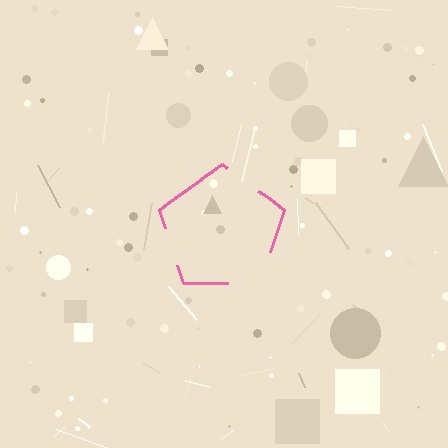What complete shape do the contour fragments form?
The contour fragments form a pentagon.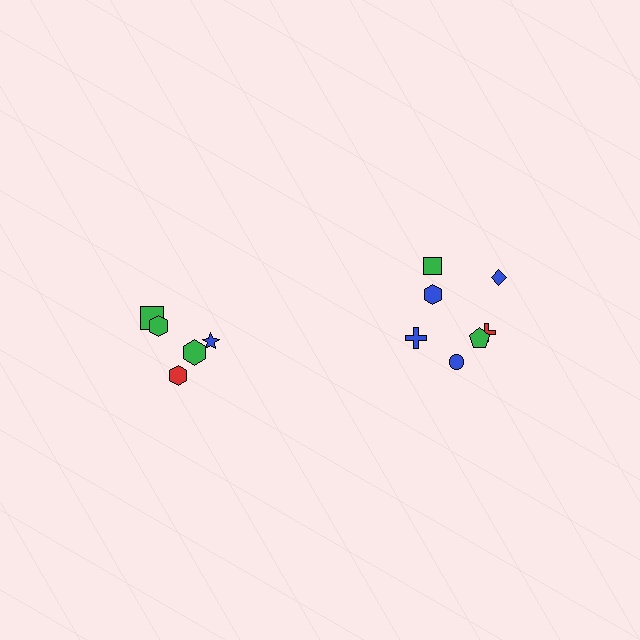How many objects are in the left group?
There are 5 objects.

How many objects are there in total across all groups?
There are 12 objects.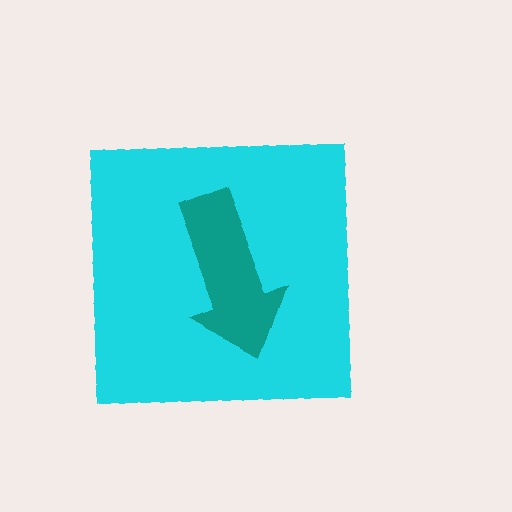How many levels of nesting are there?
2.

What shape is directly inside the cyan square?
The teal arrow.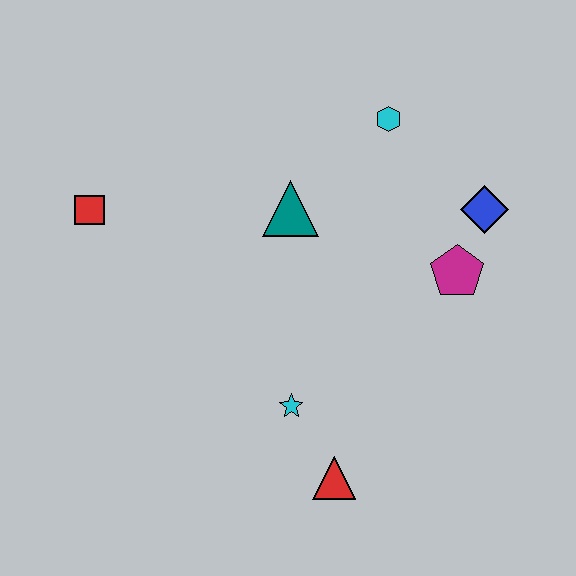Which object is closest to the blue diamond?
The magenta pentagon is closest to the blue diamond.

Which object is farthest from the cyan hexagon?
The red triangle is farthest from the cyan hexagon.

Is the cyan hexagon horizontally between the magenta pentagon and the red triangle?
Yes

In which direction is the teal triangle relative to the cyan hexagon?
The teal triangle is to the left of the cyan hexagon.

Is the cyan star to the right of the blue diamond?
No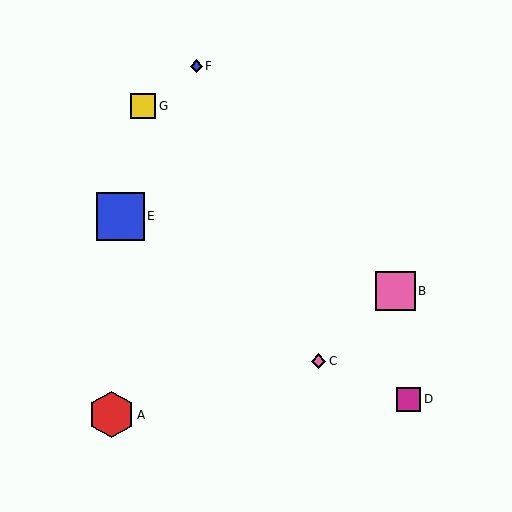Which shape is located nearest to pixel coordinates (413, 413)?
The magenta square (labeled D) at (408, 399) is nearest to that location.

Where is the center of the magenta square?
The center of the magenta square is at (408, 399).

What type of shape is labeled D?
Shape D is a magenta square.